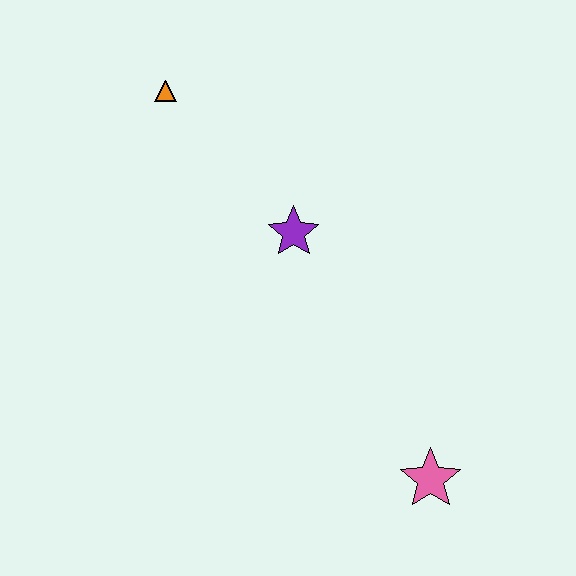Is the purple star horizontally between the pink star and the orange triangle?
Yes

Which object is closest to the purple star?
The orange triangle is closest to the purple star.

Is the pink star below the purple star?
Yes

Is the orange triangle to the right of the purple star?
No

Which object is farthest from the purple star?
The pink star is farthest from the purple star.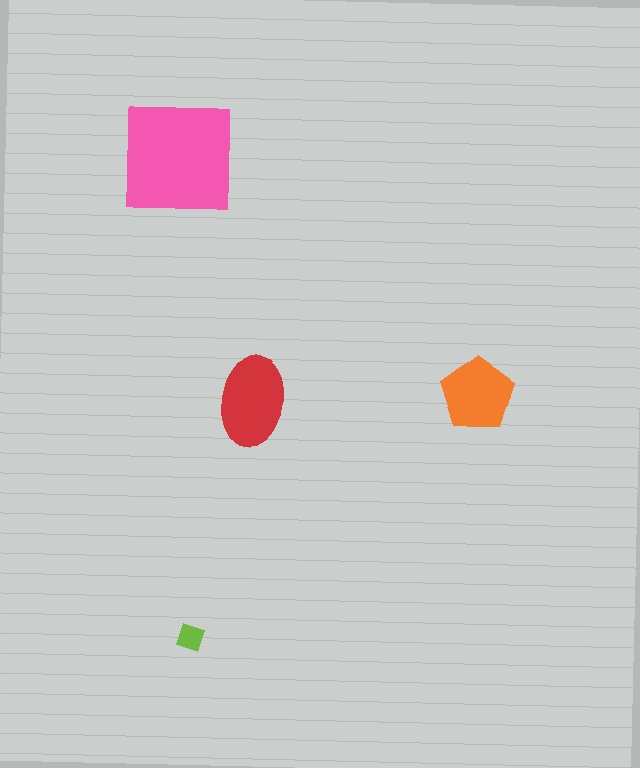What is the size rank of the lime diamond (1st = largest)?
4th.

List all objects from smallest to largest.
The lime diamond, the orange pentagon, the red ellipse, the pink square.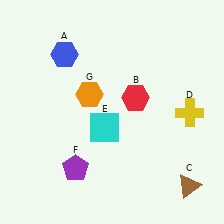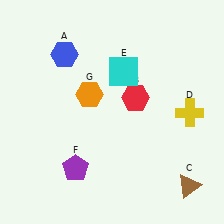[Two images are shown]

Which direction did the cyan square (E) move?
The cyan square (E) moved up.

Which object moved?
The cyan square (E) moved up.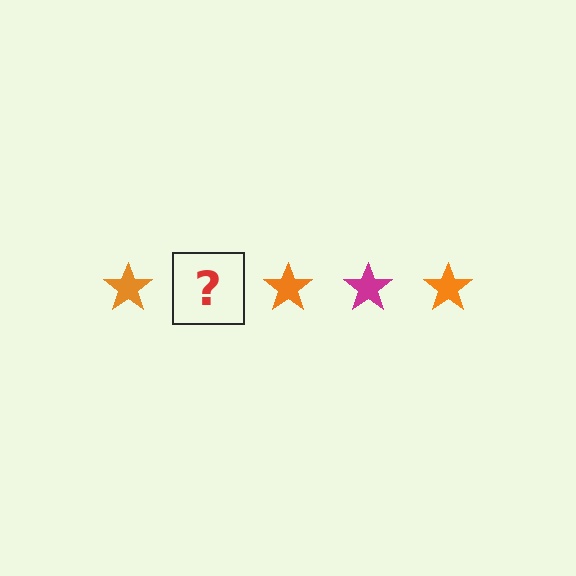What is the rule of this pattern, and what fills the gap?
The rule is that the pattern cycles through orange, magenta stars. The gap should be filled with a magenta star.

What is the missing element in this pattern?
The missing element is a magenta star.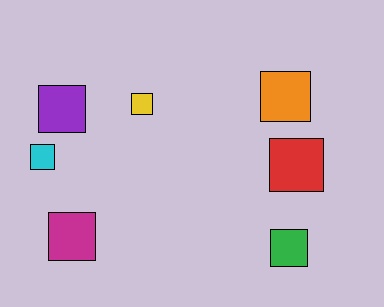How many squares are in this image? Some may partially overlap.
There are 7 squares.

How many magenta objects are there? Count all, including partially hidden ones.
There is 1 magenta object.